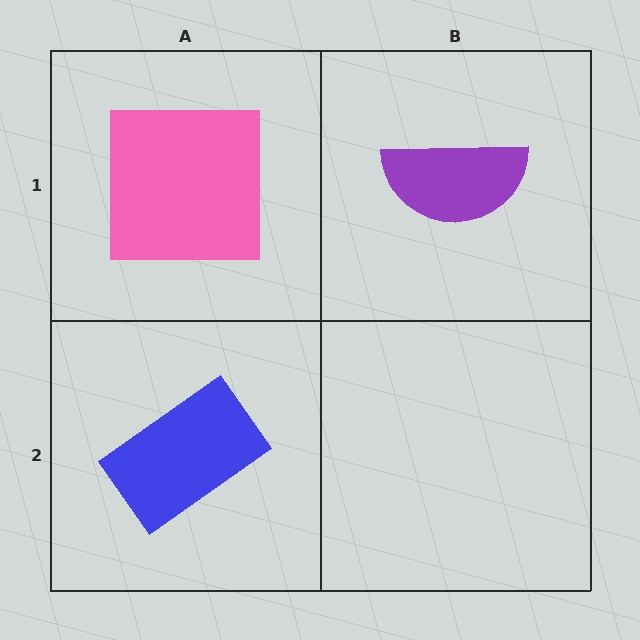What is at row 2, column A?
A blue rectangle.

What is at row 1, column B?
A purple semicircle.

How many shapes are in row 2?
1 shape.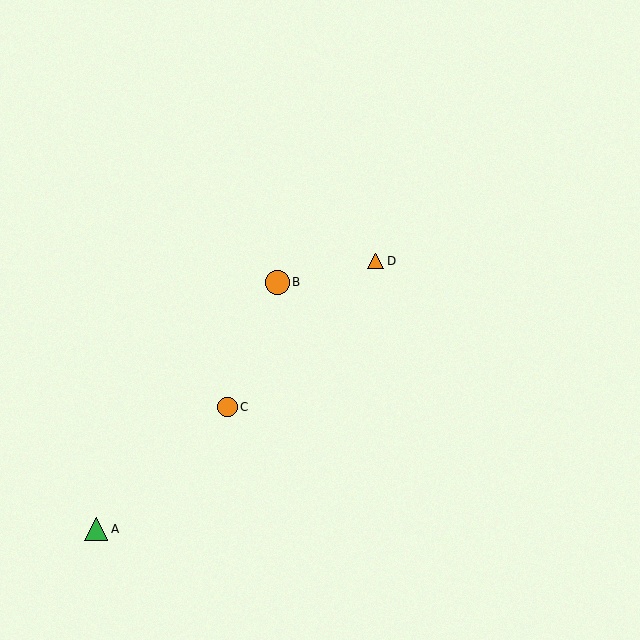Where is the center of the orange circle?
The center of the orange circle is at (228, 407).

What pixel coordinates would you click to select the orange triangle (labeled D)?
Click at (376, 261) to select the orange triangle D.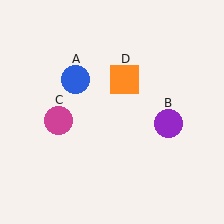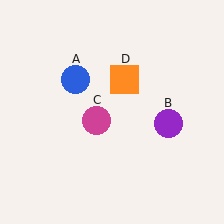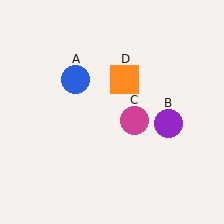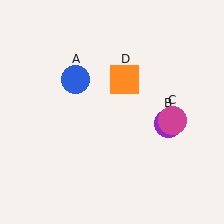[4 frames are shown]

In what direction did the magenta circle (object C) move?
The magenta circle (object C) moved right.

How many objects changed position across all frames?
1 object changed position: magenta circle (object C).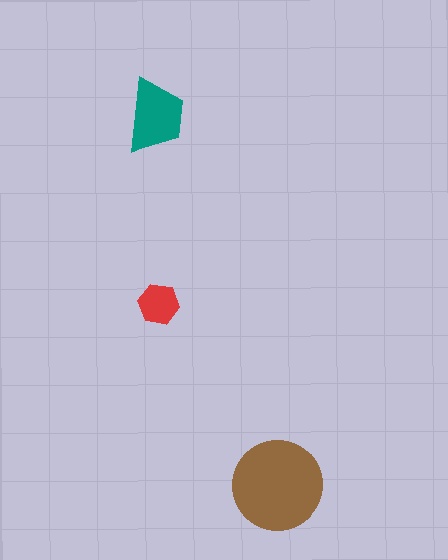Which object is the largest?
The brown circle.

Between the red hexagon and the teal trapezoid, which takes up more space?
The teal trapezoid.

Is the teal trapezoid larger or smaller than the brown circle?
Smaller.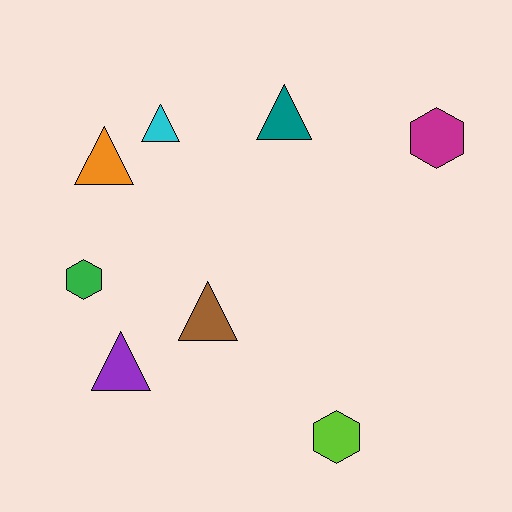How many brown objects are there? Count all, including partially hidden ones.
There is 1 brown object.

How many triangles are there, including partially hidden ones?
There are 5 triangles.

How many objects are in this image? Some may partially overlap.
There are 8 objects.